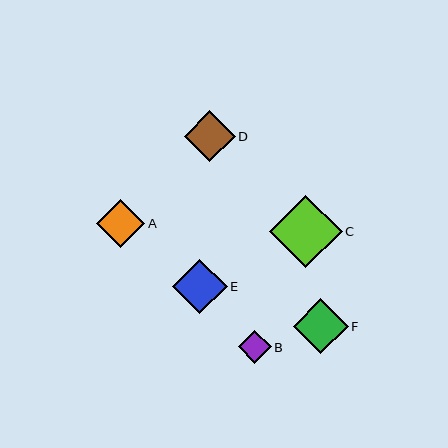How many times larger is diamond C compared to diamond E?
Diamond C is approximately 1.3 times the size of diamond E.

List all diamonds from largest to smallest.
From largest to smallest: C, F, E, D, A, B.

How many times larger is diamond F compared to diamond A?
Diamond F is approximately 1.1 times the size of diamond A.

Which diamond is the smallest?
Diamond B is the smallest with a size of approximately 32 pixels.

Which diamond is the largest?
Diamond C is the largest with a size of approximately 72 pixels.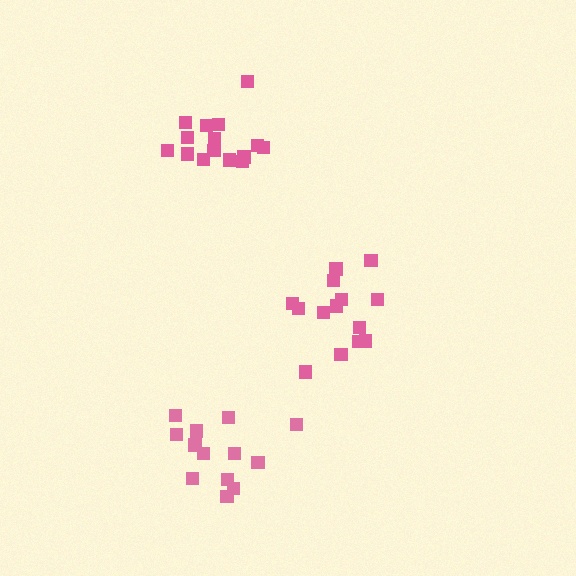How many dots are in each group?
Group 1: 14 dots, Group 2: 13 dots, Group 3: 15 dots (42 total).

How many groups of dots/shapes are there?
There are 3 groups.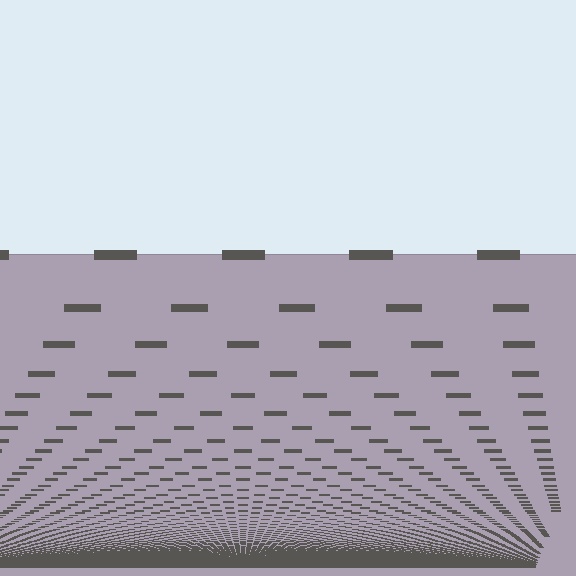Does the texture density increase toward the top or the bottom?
Density increases toward the bottom.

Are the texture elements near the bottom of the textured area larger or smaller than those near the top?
Smaller. The gradient is inverted — elements near the bottom are smaller and denser.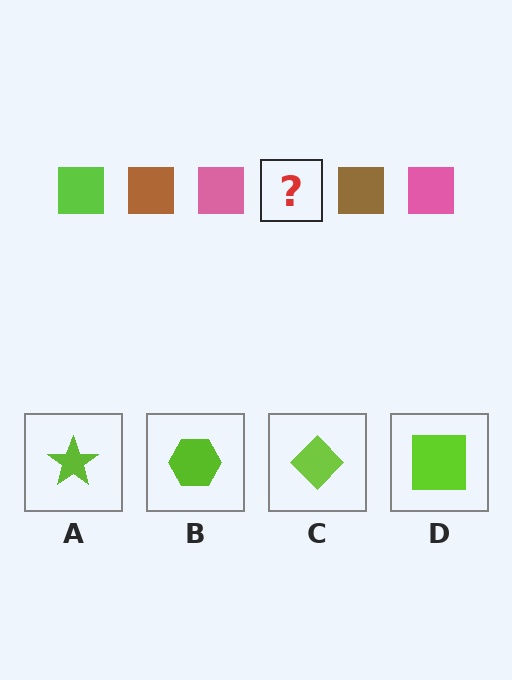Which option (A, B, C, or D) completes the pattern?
D.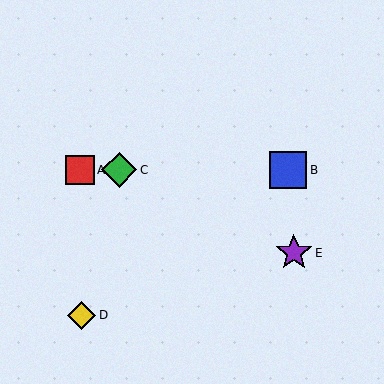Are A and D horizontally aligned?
No, A is at y≈170 and D is at y≈315.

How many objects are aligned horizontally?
3 objects (A, B, C) are aligned horizontally.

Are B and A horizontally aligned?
Yes, both are at y≈170.